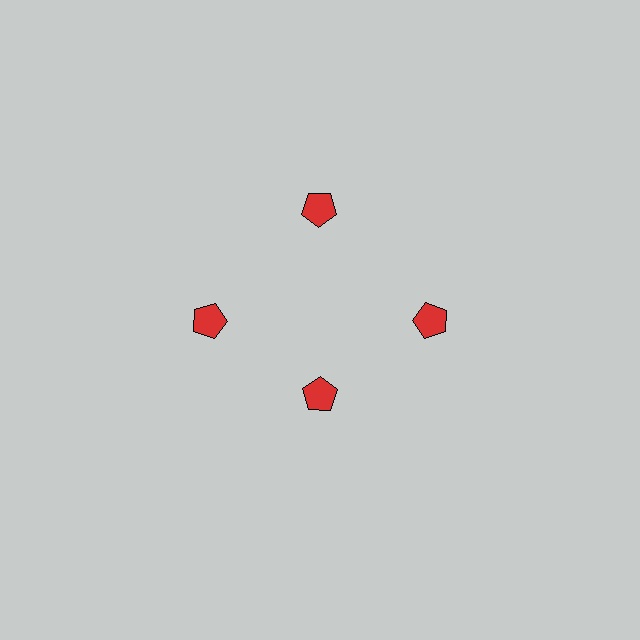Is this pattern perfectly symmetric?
No. The 4 red pentagons are arranged in a ring, but one element near the 6 o'clock position is pulled inward toward the center, breaking the 4-fold rotational symmetry.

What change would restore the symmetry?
The symmetry would be restored by moving it outward, back onto the ring so that all 4 pentagons sit at equal angles and equal distance from the center.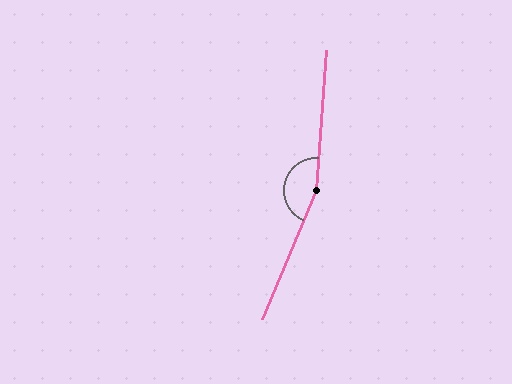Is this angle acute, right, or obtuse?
It is obtuse.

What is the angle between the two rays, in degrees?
Approximately 162 degrees.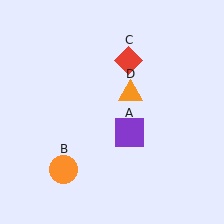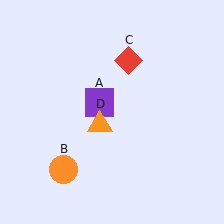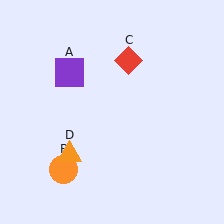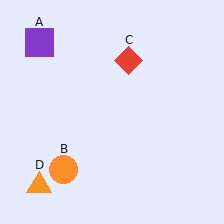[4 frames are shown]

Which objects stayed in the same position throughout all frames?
Orange circle (object B) and red diamond (object C) remained stationary.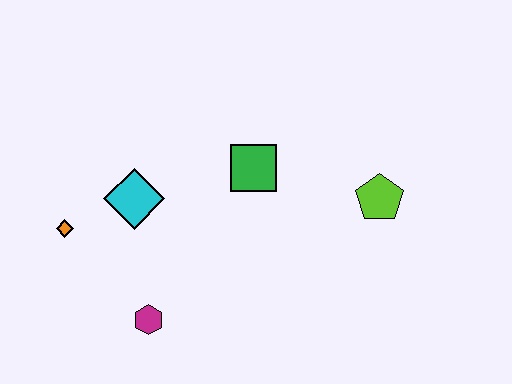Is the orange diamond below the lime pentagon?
Yes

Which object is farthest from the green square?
The orange diamond is farthest from the green square.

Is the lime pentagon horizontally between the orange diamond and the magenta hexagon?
No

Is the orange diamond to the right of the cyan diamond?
No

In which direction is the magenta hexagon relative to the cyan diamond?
The magenta hexagon is below the cyan diamond.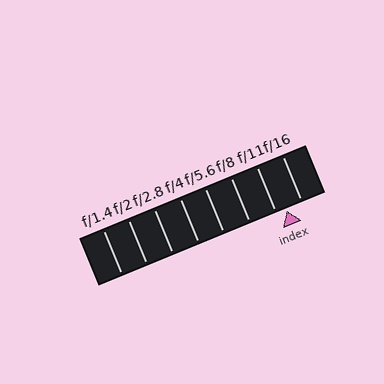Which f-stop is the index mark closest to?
The index mark is closest to f/11.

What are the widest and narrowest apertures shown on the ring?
The widest aperture shown is f/1.4 and the narrowest is f/16.